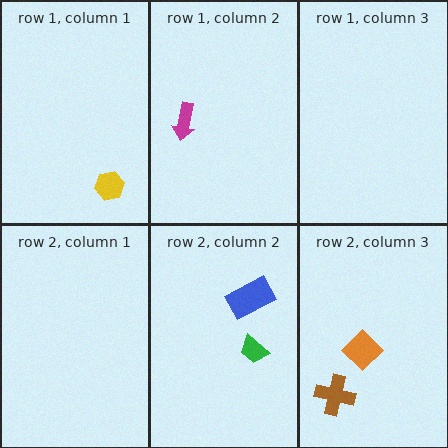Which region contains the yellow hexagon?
The row 1, column 1 region.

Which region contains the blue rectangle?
The row 2, column 2 region.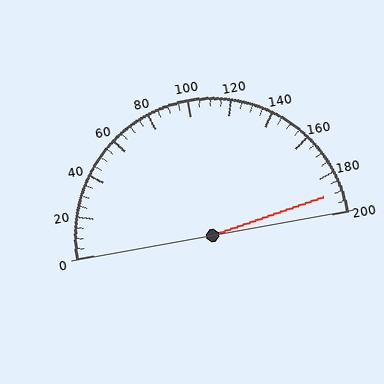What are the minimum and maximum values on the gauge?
The gauge ranges from 0 to 200.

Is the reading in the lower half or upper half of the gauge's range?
The reading is in the upper half of the range (0 to 200).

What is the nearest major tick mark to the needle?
The nearest major tick mark is 200.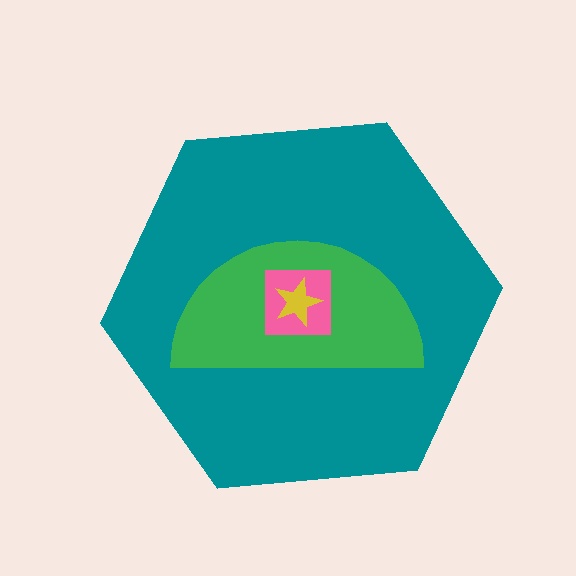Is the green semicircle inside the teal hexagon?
Yes.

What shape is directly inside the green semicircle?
The pink square.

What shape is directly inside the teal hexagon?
The green semicircle.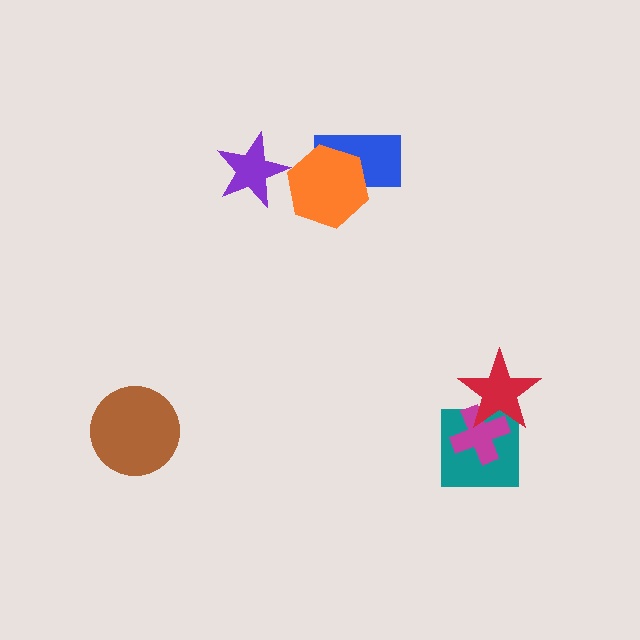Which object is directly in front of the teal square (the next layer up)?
The magenta cross is directly in front of the teal square.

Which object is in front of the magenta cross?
The red star is in front of the magenta cross.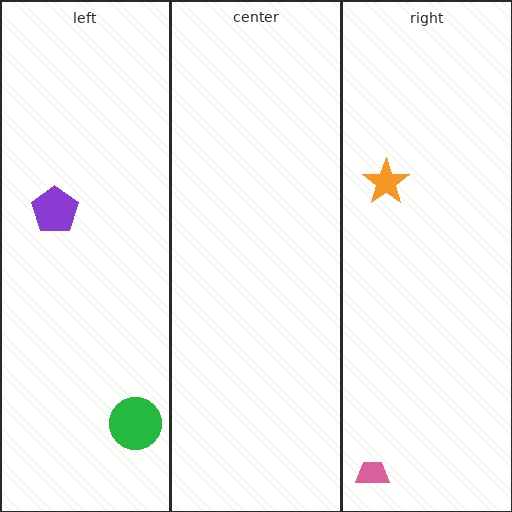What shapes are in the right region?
The pink trapezoid, the orange star.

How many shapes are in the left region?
2.